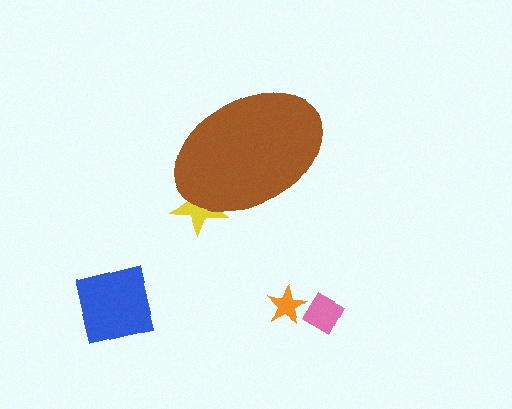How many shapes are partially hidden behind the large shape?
1 shape is partially hidden.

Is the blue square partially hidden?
No, the blue square is fully visible.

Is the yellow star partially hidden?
Yes, the yellow star is partially hidden behind the brown ellipse.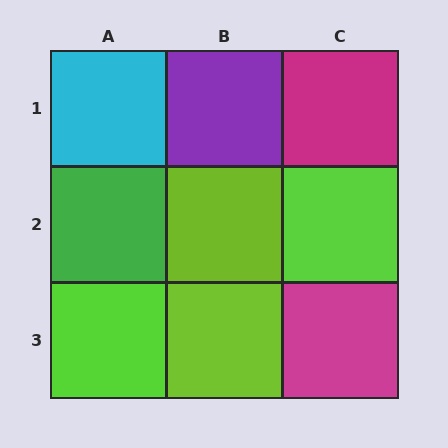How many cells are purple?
1 cell is purple.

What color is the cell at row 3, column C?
Magenta.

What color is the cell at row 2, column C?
Lime.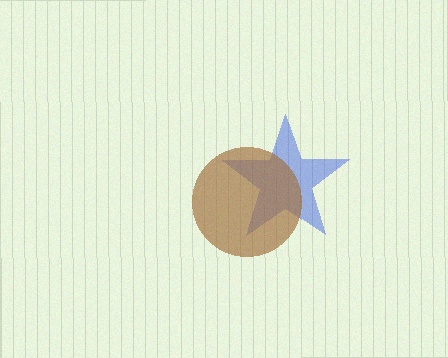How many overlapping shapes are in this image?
There are 2 overlapping shapes in the image.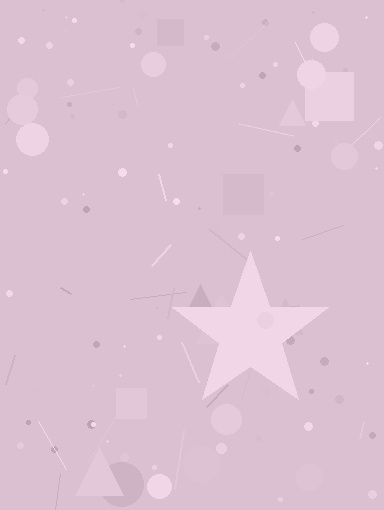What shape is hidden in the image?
A star is hidden in the image.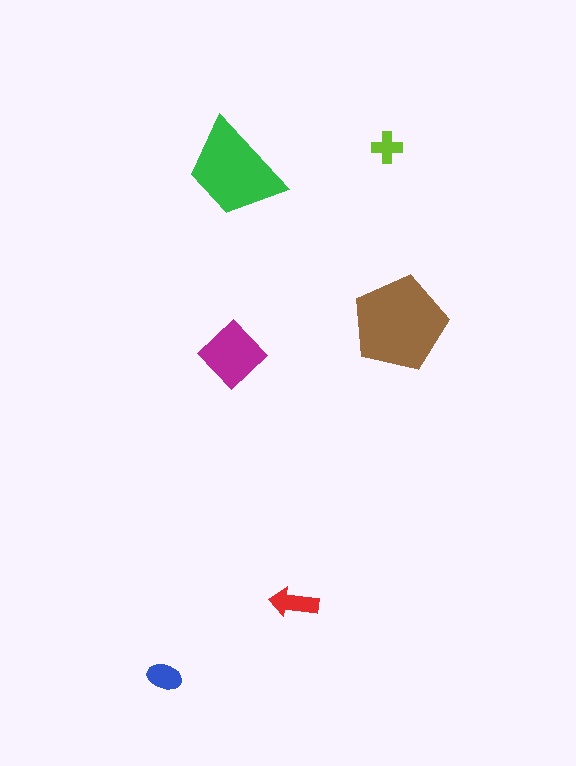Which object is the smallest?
The lime cross.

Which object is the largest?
The brown pentagon.